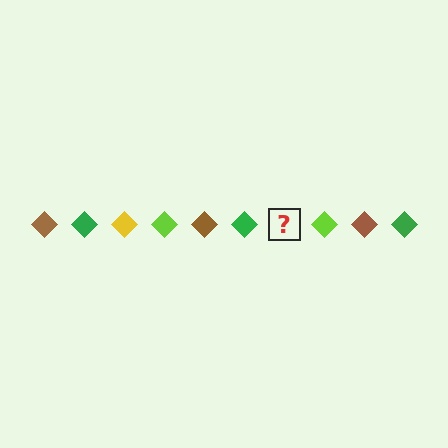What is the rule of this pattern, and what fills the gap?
The rule is that the pattern cycles through brown, green, yellow, lime diamonds. The gap should be filled with a yellow diamond.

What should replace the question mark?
The question mark should be replaced with a yellow diamond.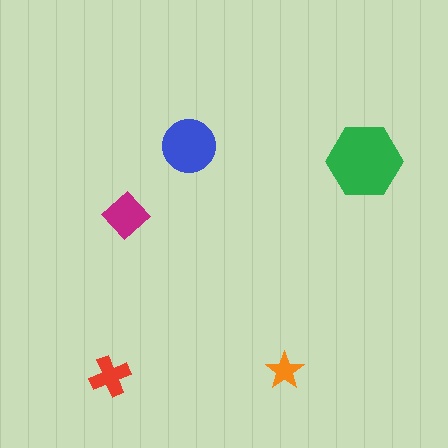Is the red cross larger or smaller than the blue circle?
Smaller.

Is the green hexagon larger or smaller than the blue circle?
Larger.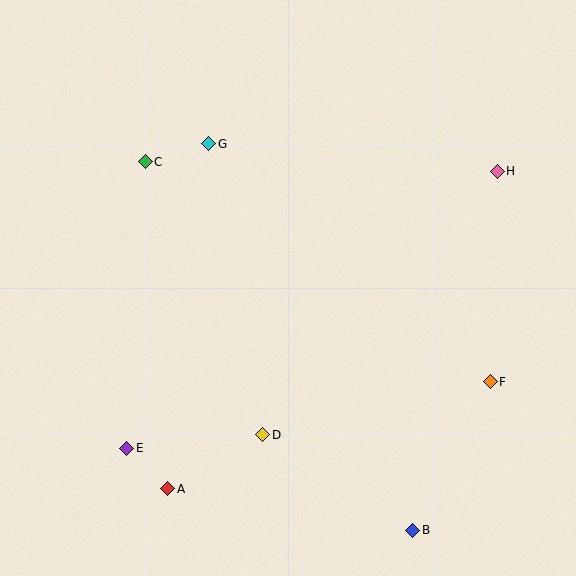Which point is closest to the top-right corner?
Point H is closest to the top-right corner.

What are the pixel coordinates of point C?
Point C is at (145, 162).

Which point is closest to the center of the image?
Point D at (263, 435) is closest to the center.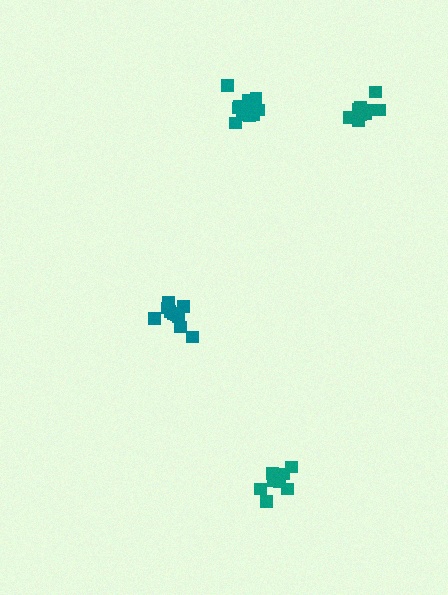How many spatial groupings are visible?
There are 4 spatial groupings.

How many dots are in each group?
Group 1: 10 dots, Group 2: 9 dots, Group 3: 12 dots, Group 4: 10 dots (41 total).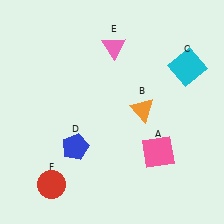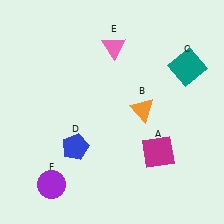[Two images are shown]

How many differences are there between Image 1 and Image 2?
There are 3 differences between the two images.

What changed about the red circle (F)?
In Image 1, F is red. In Image 2, it changed to purple.